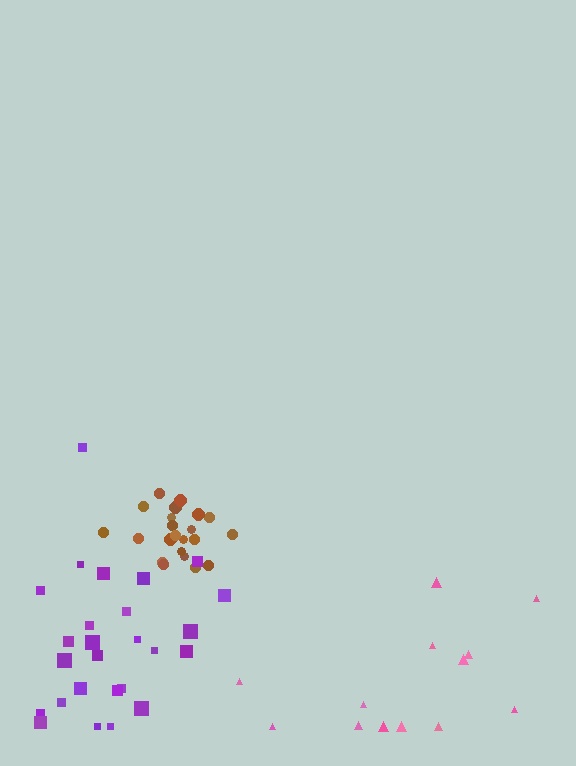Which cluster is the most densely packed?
Brown.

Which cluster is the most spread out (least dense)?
Pink.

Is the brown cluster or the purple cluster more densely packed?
Brown.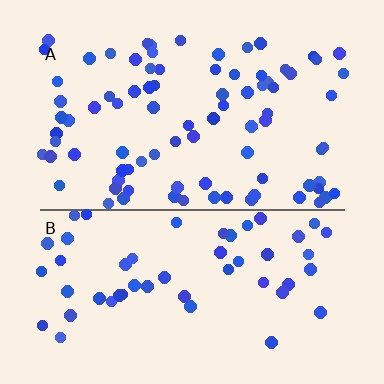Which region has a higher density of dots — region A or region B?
A (the top).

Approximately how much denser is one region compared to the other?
Approximately 1.6× — region A over region B.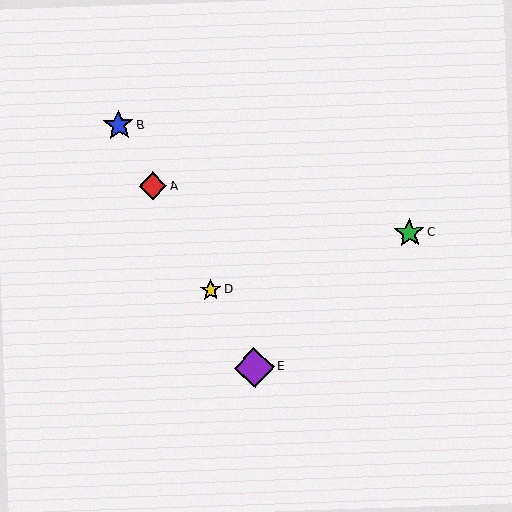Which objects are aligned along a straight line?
Objects A, B, D, E are aligned along a straight line.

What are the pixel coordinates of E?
Object E is at (254, 368).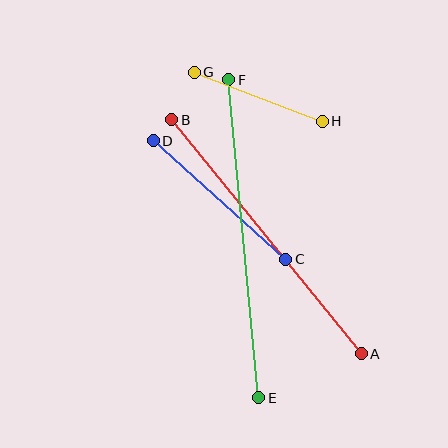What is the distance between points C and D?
The distance is approximately 178 pixels.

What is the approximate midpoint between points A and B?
The midpoint is at approximately (267, 237) pixels.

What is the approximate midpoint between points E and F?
The midpoint is at approximately (244, 239) pixels.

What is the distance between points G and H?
The distance is approximately 137 pixels.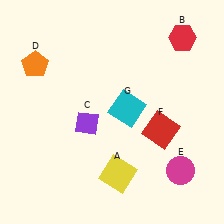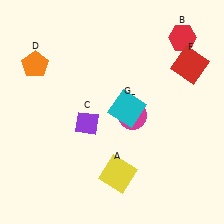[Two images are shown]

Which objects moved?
The objects that moved are: the magenta circle (E), the red square (F).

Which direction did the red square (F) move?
The red square (F) moved up.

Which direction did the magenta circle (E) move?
The magenta circle (E) moved up.